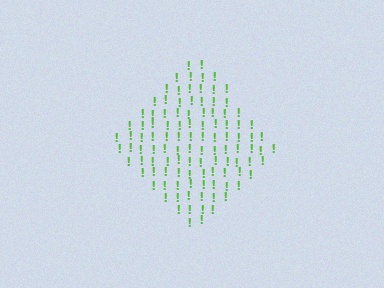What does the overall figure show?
The overall figure shows a diamond.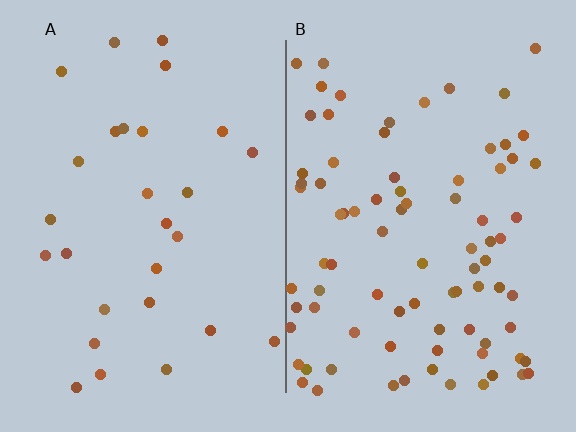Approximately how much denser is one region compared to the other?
Approximately 3.0× — region B over region A.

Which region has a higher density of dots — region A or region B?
B (the right).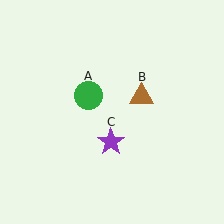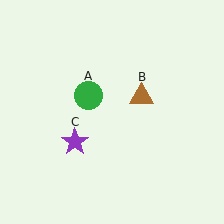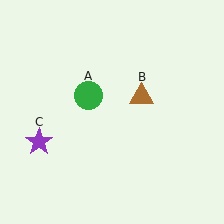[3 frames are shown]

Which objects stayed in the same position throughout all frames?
Green circle (object A) and brown triangle (object B) remained stationary.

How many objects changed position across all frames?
1 object changed position: purple star (object C).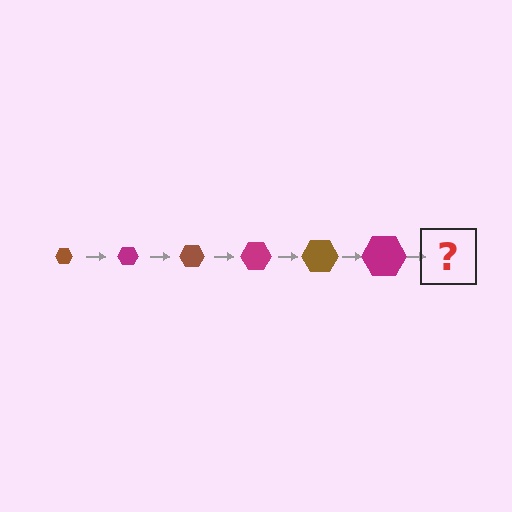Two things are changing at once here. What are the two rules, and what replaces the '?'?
The two rules are that the hexagon grows larger each step and the color cycles through brown and magenta. The '?' should be a brown hexagon, larger than the previous one.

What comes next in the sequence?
The next element should be a brown hexagon, larger than the previous one.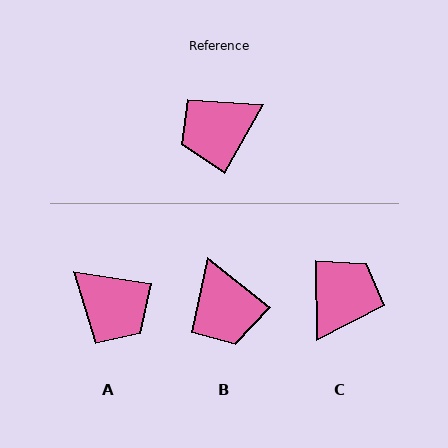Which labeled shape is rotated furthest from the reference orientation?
C, about 150 degrees away.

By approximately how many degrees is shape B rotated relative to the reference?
Approximately 81 degrees counter-clockwise.